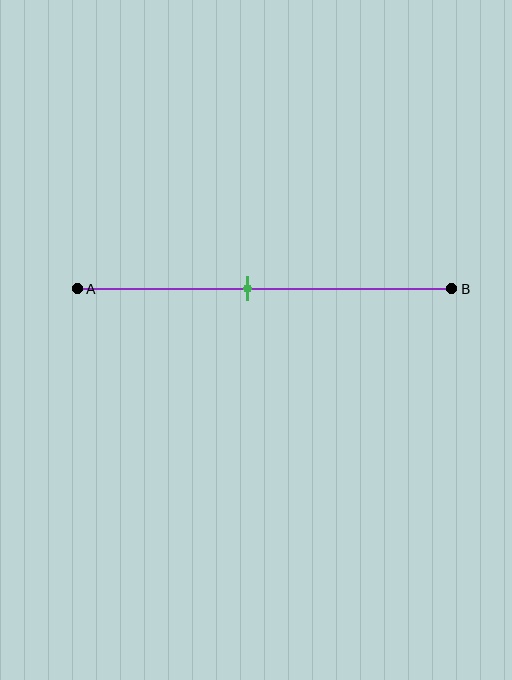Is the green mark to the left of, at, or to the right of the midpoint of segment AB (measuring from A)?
The green mark is to the left of the midpoint of segment AB.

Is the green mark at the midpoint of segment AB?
No, the mark is at about 45% from A, not at the 50% midpoint.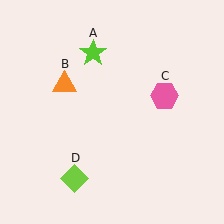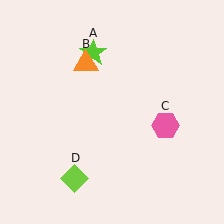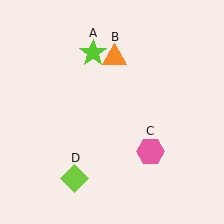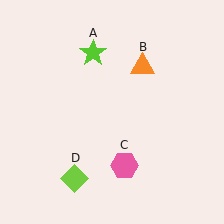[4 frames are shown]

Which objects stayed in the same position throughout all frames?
Lime star (object A) and lime diamond (object D) remained stationary.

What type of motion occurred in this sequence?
The orange triangle (object B), pink hexagon (object C) rotated clockwise around the center of the scene.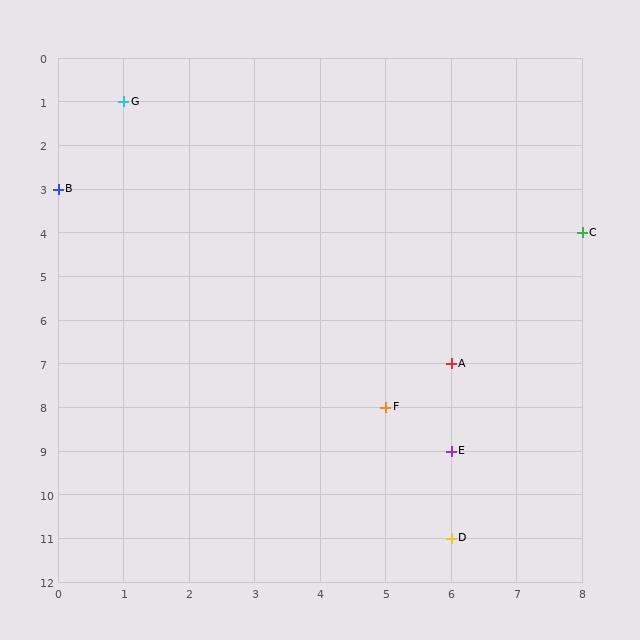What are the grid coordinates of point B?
Point B is at grid coordinates (0, 3).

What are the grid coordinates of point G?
Point G is at grid coordinates (1, 1).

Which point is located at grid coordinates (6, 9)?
Point E is at (6, 9).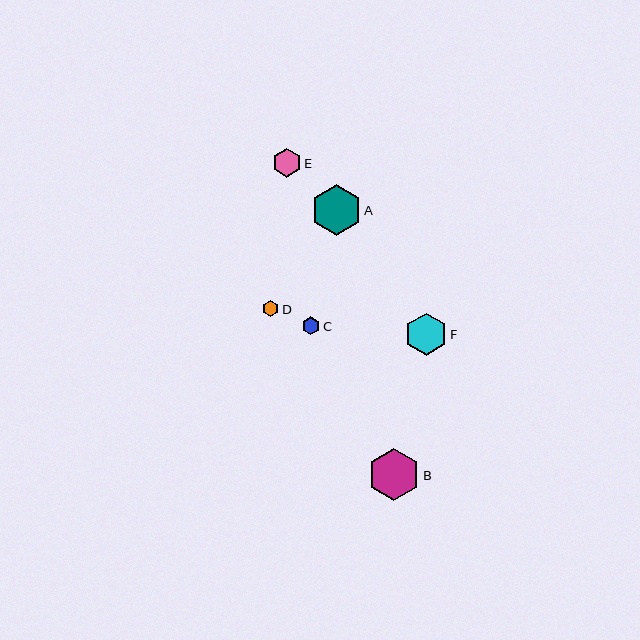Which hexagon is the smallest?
Hexagon D is the smallest with a size of approximately 16 pixels.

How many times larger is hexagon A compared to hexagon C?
Hexagon A is approximately 2.8 times the size of hexagon C.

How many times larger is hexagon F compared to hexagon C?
Hexagon F is approximately 2.3 times the size of hexagon C.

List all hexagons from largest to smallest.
From largest to smallest: B, A, F, E, C, D.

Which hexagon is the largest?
Hexagon B is the largest with a size of approximately 52 pixels.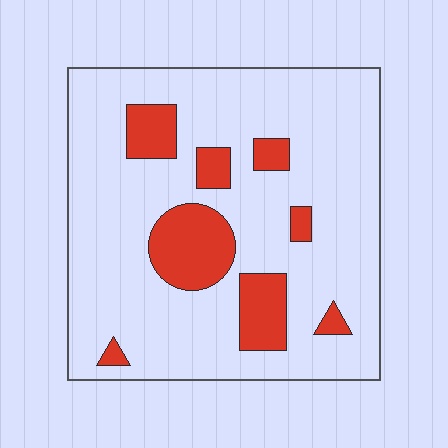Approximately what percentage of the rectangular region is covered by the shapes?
Approximately 20%.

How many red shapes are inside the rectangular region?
8.